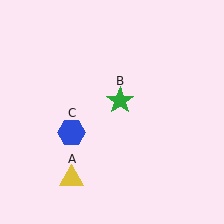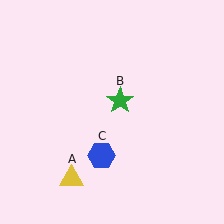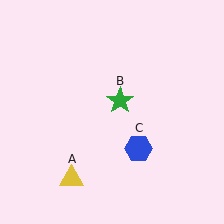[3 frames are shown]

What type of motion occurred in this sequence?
The blue hexagon (object C) rotated counterclockwise around the center of the scene.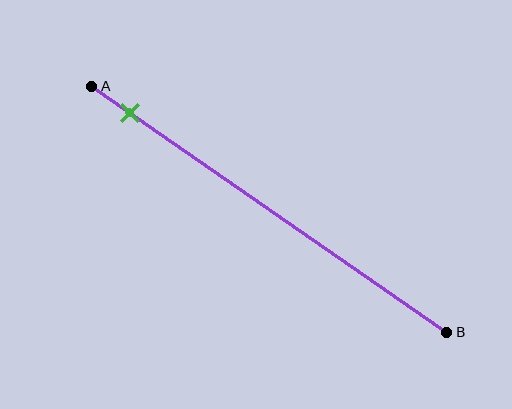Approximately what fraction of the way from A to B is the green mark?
The green mark is approximately 10% of the way from A to B.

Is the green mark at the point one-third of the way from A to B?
No, the mark is at about 10% from A, not at the 33% one-third point.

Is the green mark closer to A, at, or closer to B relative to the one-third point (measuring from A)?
The green mark is closer to point A than the one-third point of segment AB.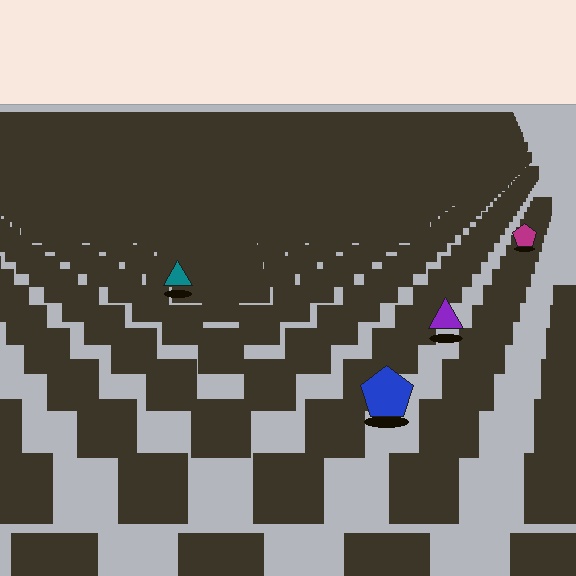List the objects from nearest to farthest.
From nearest to farthest: the blue pentagon, the purple triangle, the teal triangle, the magenta pentagon.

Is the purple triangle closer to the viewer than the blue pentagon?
No. The blue pentagon is closer — you can tell from the texture gradient: the ground texture is coarser near it.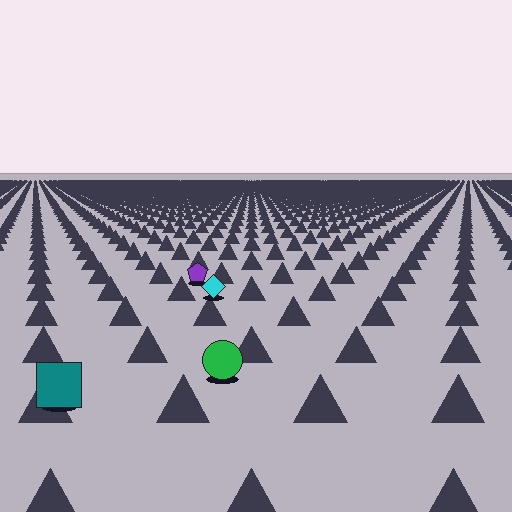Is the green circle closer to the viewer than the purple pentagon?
Yes. The green circle is closer — you can tell from the texture gradient: the ground texture is coarser near it.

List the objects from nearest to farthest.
From nearest to farthest: the teal square, the green circle, the cyan diamond, the purple pentagon.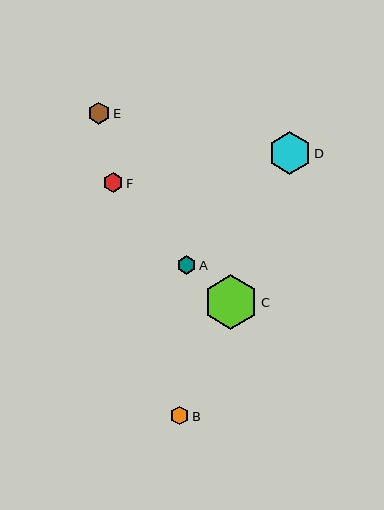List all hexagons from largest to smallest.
From largest to smallest: C, D, E, F, A, B.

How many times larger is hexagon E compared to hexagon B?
Hexagon E is approximately 1.2 times the size of hexagon B.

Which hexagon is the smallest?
Hexagon B is the smallest with a size of approximately 18 pixels.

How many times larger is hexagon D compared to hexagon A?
Hexagon D is approximately 2.3 times the size of hexagon A.